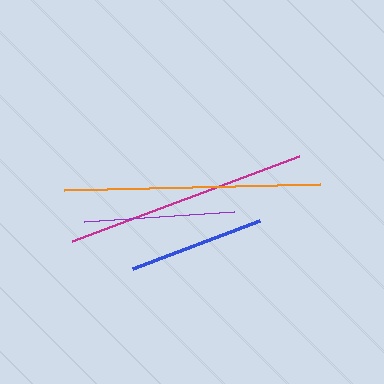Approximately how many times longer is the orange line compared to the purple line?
The orange line is approximately 1.7 times the length of the purple line.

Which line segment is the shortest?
The blue line is the shortest at approximately 136 pixels.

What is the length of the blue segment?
The blue segment is approximately 136 pixels long.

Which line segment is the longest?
The orange line is the longest at approximately 256 pixels.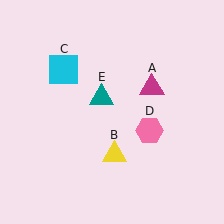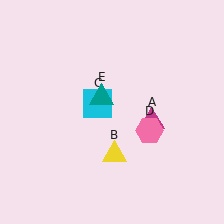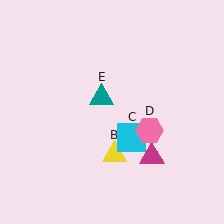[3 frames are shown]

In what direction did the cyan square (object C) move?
The cyan square (object C) moved down and to the right.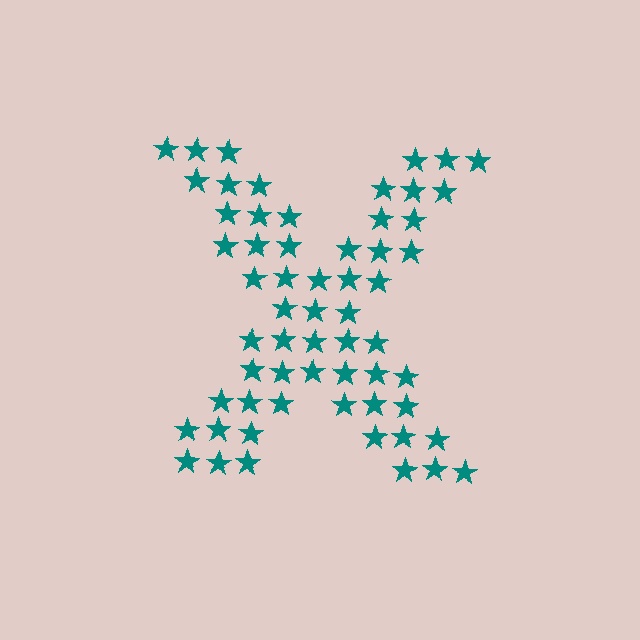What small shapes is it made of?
It is made of small stars.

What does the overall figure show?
The overall figure shows the letter X.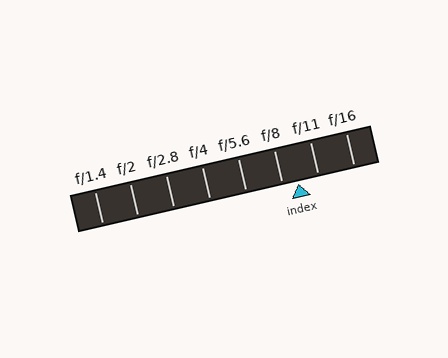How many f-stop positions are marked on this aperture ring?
There are 8 f-stop positions marked.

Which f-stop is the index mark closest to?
The index mark is closest to f/8.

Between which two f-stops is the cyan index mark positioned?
The index mark is between f/8 and f/11.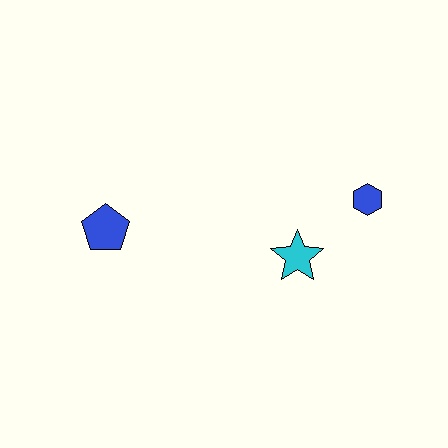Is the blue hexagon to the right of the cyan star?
Yes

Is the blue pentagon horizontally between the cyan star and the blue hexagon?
No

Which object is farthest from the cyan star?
The blue pentagon is farthest from the cyan star.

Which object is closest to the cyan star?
The blue hexagon is closest to the cyan star.